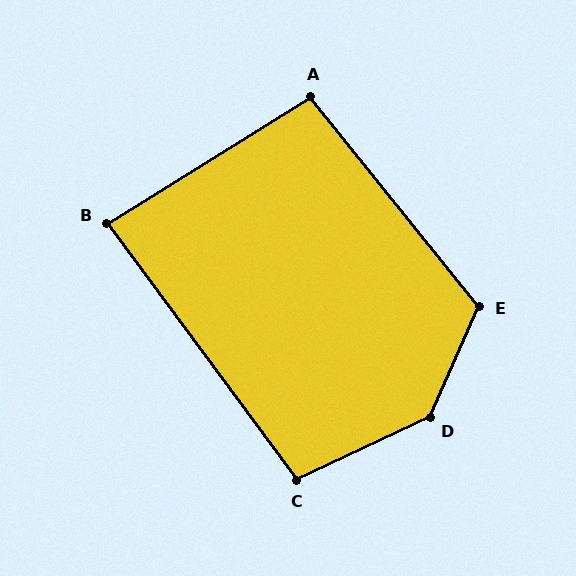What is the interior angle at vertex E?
Approximately 117 degrees (obtuse).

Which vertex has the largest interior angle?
D, at approximately 139 degrees.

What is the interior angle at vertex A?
Approximately 97 degrees (obtuse).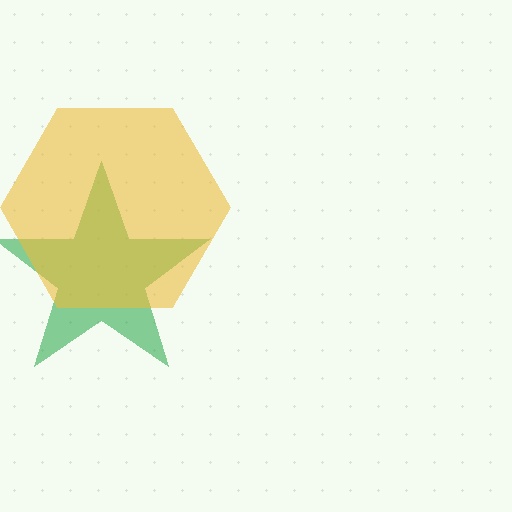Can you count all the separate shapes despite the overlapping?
Yes, there are 2 separate shapes.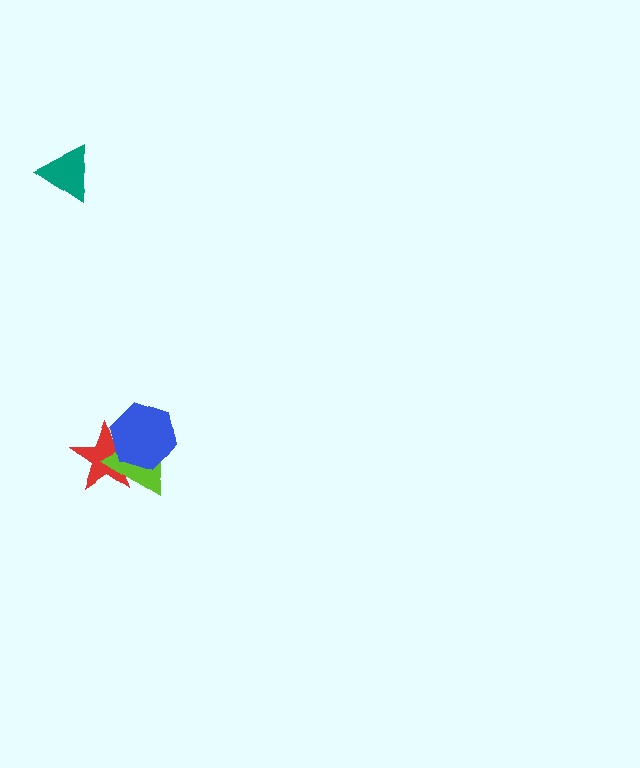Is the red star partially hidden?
Yes, it is partially covered by another shape.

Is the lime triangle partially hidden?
Yes, it is partially covered by another shape.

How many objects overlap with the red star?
2 objects overlap with the red star.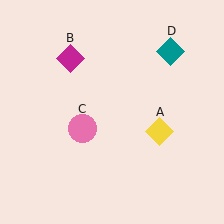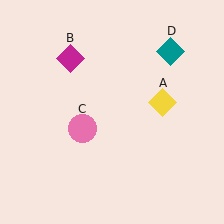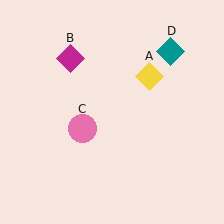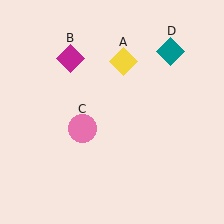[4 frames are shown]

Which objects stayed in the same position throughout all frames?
Magenta diamond (object B) and pink circle (object C) and teal diamond (object D) remained stationary.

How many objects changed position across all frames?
1 object changed position: yellow diamond (object A).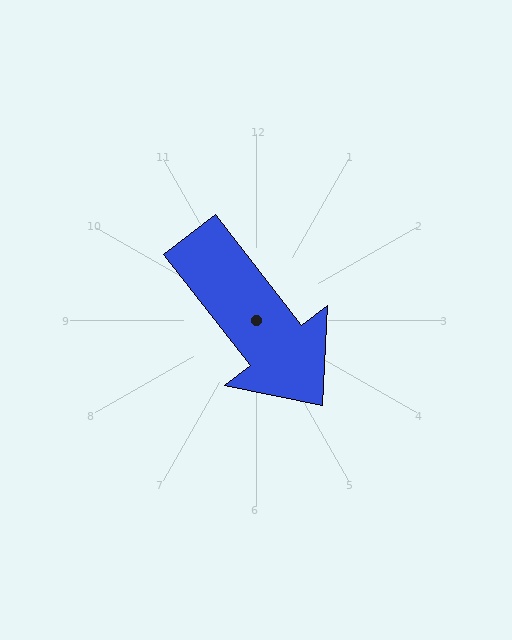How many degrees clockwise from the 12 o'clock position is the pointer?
Approximately 142 degrees.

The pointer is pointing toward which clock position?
Roughly 5 o'clock.